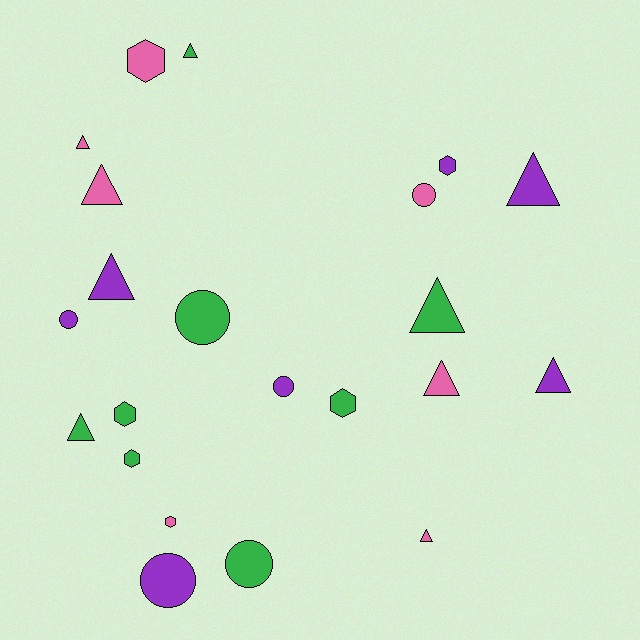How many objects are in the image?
There are 22 objects.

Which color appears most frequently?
Green, with 8 objects.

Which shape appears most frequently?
Triangle, with 10 objects.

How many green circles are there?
There are 2 green circles.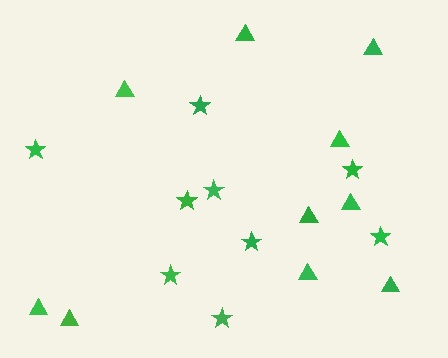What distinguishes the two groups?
There are 2 groups: one group of stars (9) and one group of triangles (10).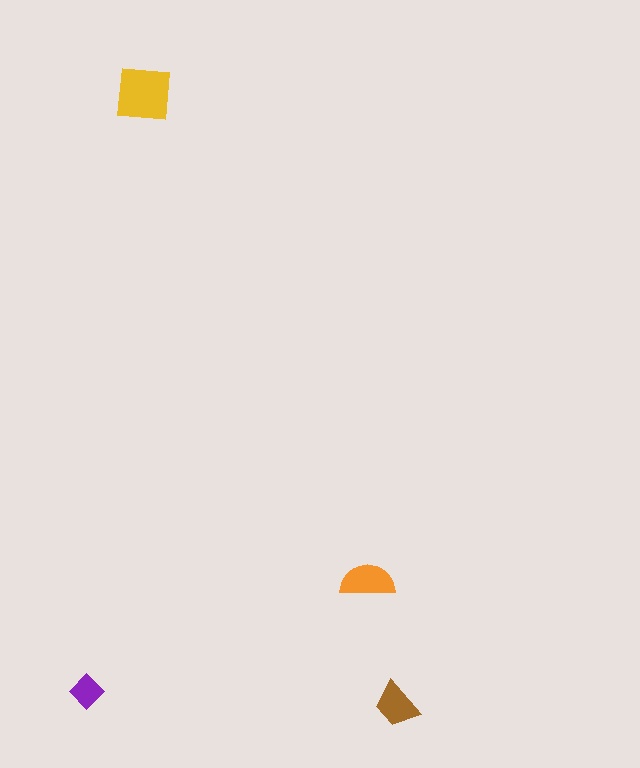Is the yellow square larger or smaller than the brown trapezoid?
Larger.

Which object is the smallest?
The purple diamond.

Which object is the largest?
The yellow square.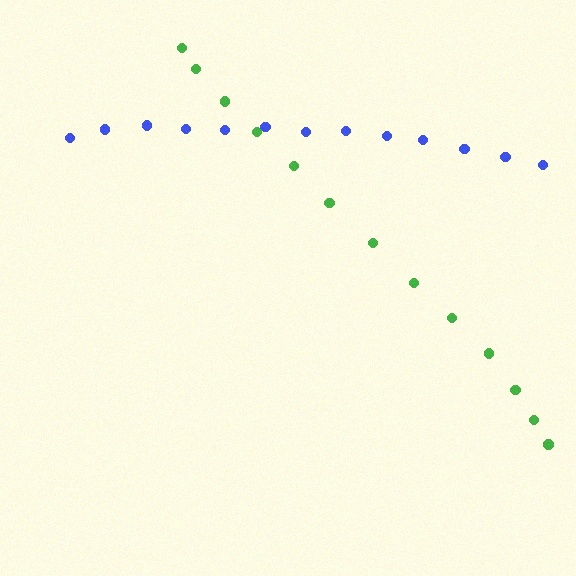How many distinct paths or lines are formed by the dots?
There are 2 distinct paths.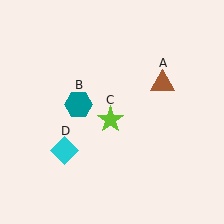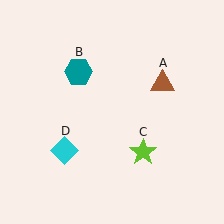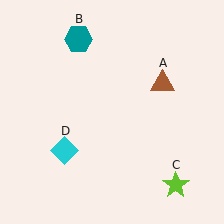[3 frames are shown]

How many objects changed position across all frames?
2 objects changed position: teal hexagon (object B), lime star (object C).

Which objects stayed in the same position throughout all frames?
Brown triangle (object A) and cyan diamond (object D) remained stationary.